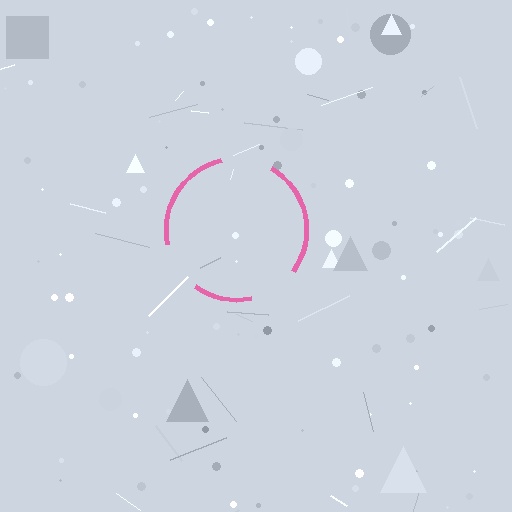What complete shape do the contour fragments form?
The contour fragments form a circle.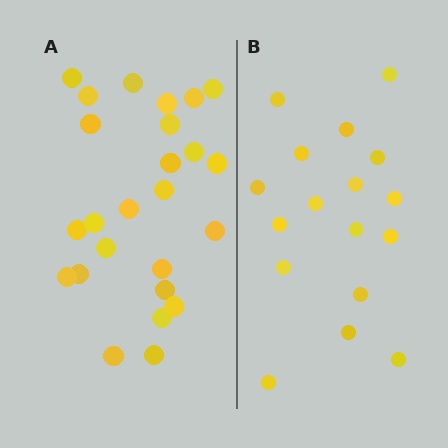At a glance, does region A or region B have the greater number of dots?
Region A (the left region) has more dots.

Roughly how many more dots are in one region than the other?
Region A has roughly 8 or so more dots than region B.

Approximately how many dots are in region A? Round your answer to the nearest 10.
About 20 dots. (The exact count is 25, which rounds to 20.)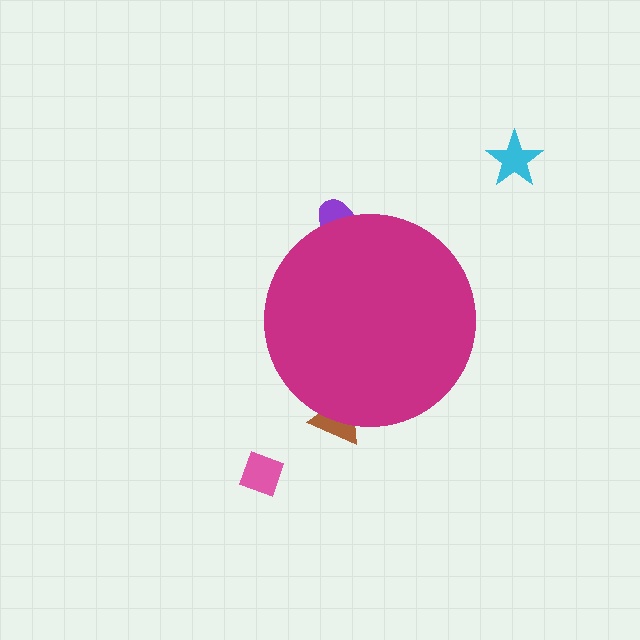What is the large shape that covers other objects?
A magenta circle.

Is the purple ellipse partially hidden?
Yes, the purple ellipse is partially hidden behind the magenta circle.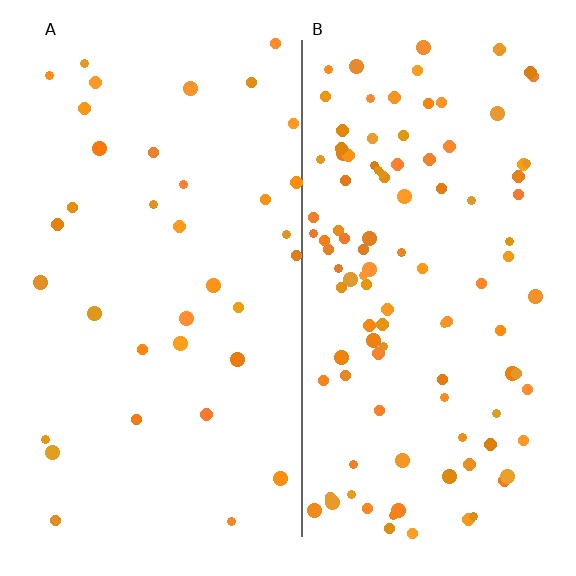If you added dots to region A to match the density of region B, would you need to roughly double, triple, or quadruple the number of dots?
Approximately triple.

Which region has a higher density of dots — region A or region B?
B (the right).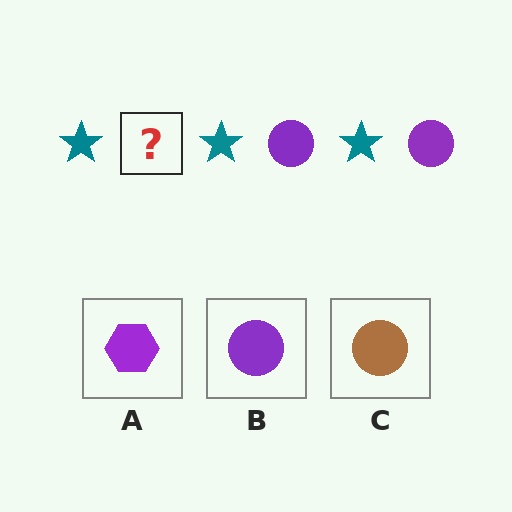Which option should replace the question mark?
Option B.